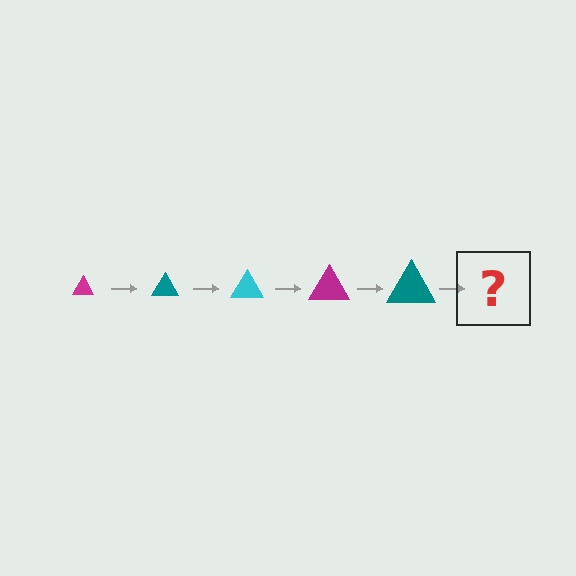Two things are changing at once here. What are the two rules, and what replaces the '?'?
The two rules are that the triangle grows larger each step and the color cycles through magenta, teal, and cyan. The '?' should be a cyan triangle, larger than the previous one.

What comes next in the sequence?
The next element should be a cyan triangle, larger than the previous one.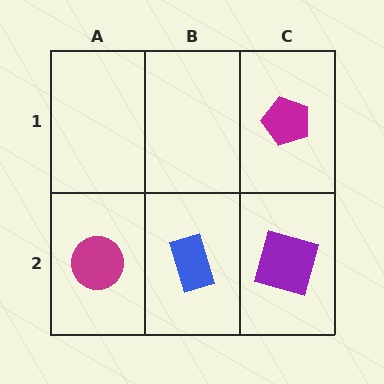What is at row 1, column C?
A magenta pentagon.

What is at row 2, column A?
A magenta circle.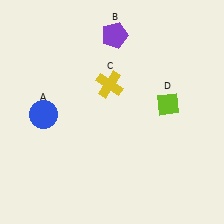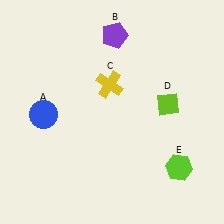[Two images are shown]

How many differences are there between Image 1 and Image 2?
There is 1 difference between the two images.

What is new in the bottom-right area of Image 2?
A lime hexagon (E) was added in the bottom-right area of Image 2.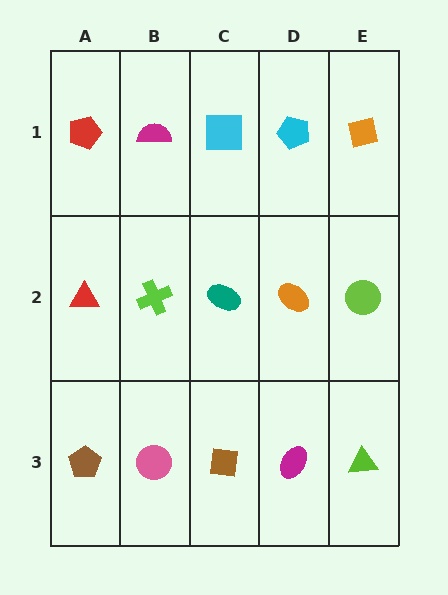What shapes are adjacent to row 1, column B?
A lime cross (row 2, column B), a red pentagon (row 1, column A), a cyan square (row 1, column C).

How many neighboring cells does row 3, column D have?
3.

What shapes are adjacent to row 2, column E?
An orange square (row 1, column E), a lime triangle (row 3, column E), an orange ellipse (row 2, column D).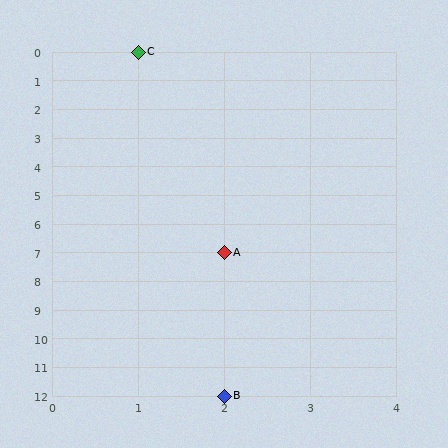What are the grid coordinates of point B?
Point B is at grid coordinates (2, 12).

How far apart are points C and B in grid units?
Points C and B are 1 column and 12 rows apart (about 12.0 grid units diagonally).